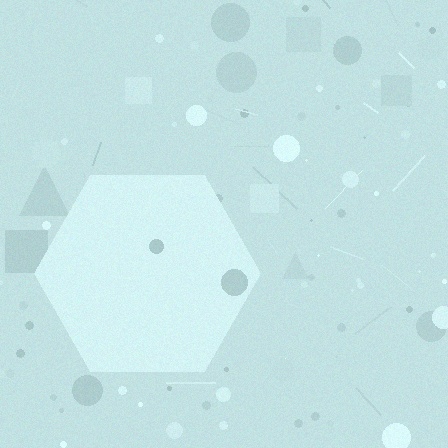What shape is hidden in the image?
A hexagon is hidden in the image.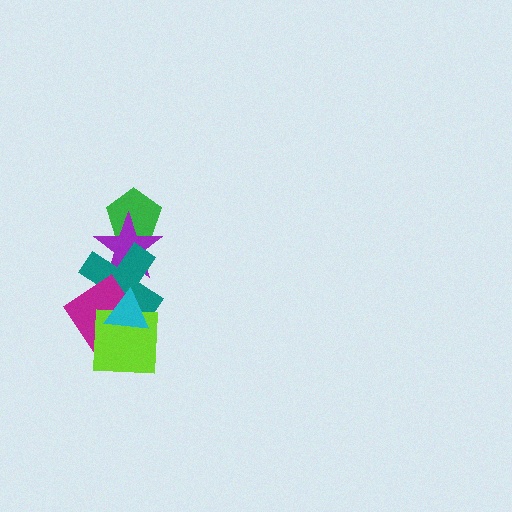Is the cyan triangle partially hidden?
No, no other shape covers it.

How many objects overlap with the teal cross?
4 objects overlap with the teal cross.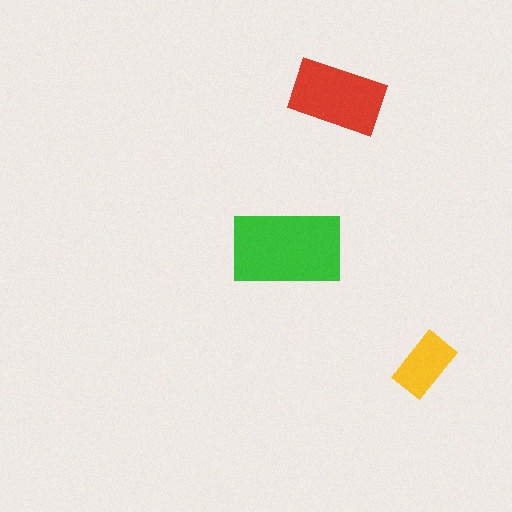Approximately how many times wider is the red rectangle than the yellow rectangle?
About 1.5 times wider.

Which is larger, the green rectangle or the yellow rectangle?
The green one.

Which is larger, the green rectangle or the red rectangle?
The green one.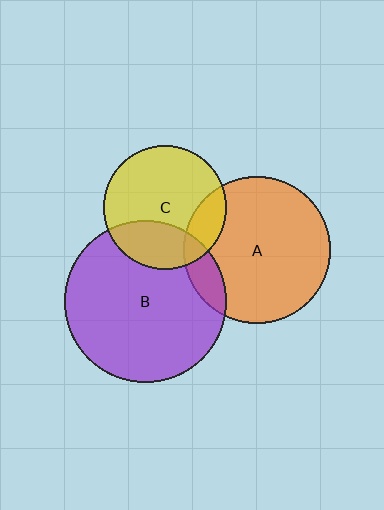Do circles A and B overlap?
Yes.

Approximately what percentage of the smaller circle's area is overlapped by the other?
Approximately 10%.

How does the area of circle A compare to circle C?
Approximately 1.4 times.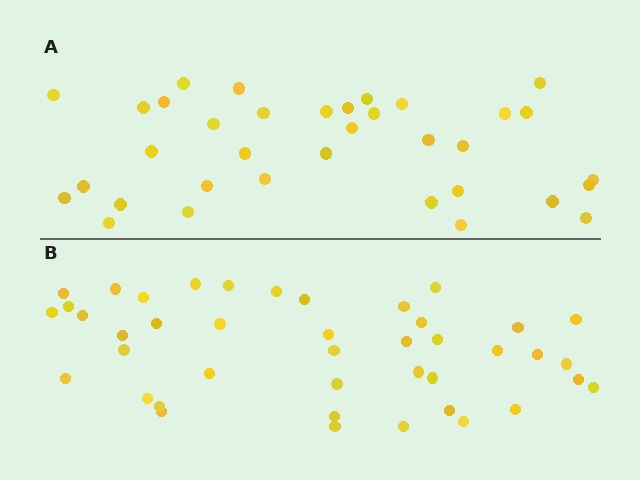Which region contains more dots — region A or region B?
Region B (the bottom region) has more dots.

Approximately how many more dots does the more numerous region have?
Region B has roughly 8 or so more dots than region A.